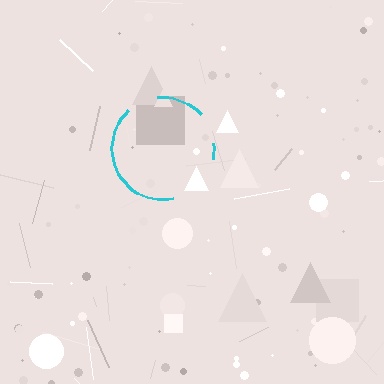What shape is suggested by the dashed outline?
The dashed outline suggests a circle.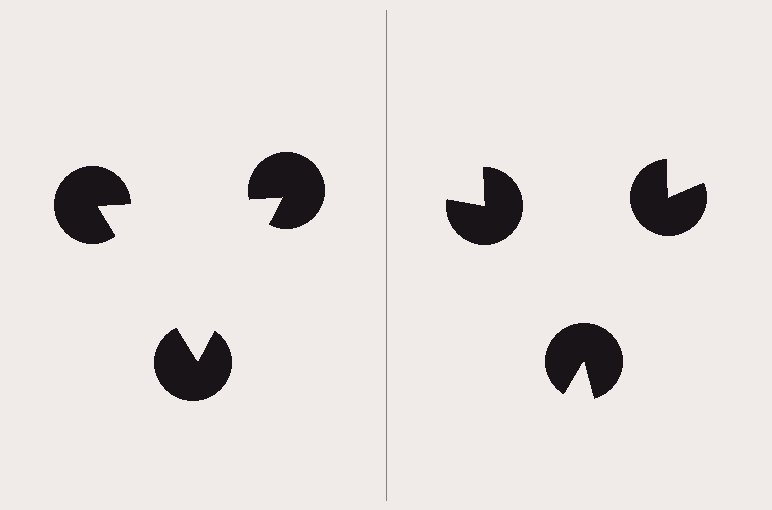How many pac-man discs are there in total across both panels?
6 — 3 on each side.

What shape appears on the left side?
An illusory triangle.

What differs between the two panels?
The pac-man discs are positioned identically on both sides; only the wedge orientations differ. On the left they align to a triangle; on the right they are misaligned.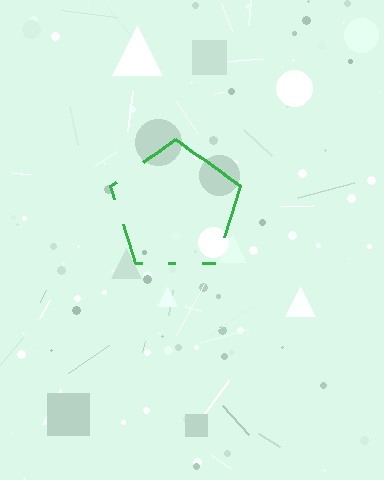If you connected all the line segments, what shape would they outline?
They would outline a pentagon.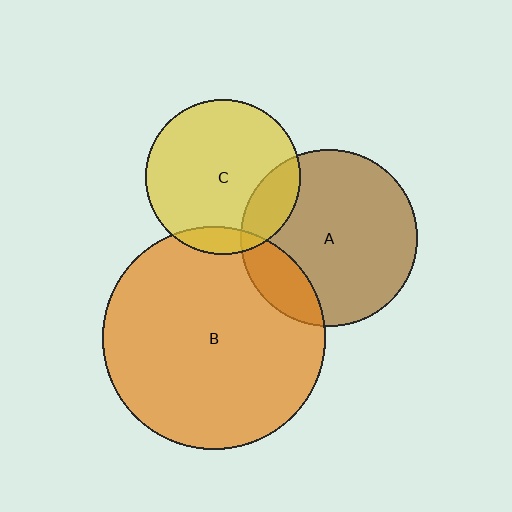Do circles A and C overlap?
Yes.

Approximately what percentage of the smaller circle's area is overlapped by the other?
Approximately 20%.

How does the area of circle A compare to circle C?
Approximately 1.3 times.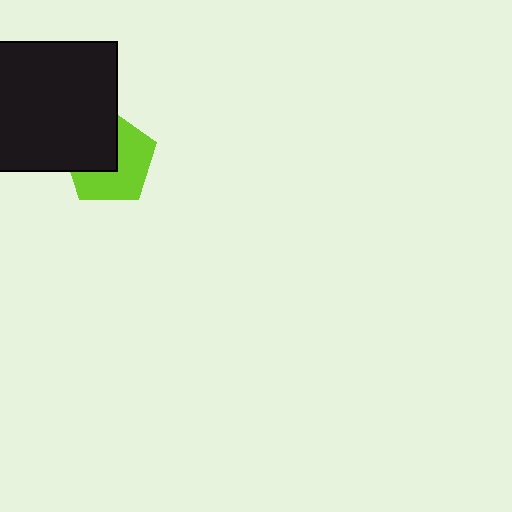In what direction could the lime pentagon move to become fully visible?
The lime pentagon could move toward the lower-right. That would shift it out from behind the black square entirely.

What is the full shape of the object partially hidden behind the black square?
The partially hidden object is a lime pentagon.